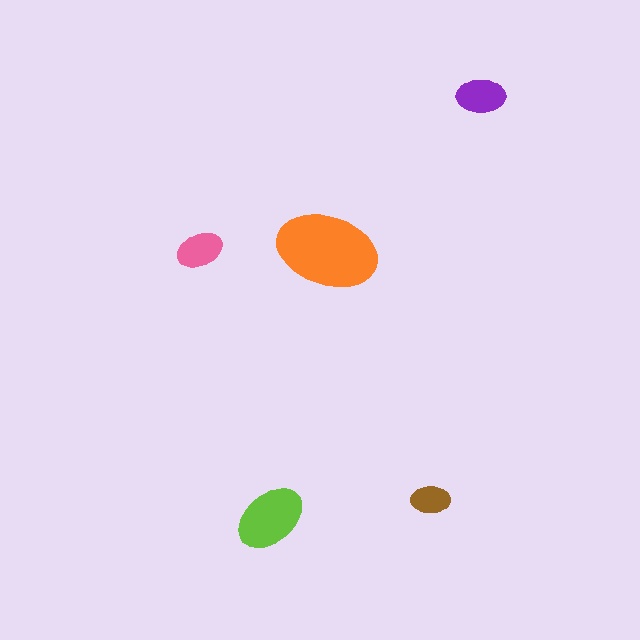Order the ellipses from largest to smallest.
the orange one, the lime one, the purple one, the pink one, the brown one.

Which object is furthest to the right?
The purple ellipse is rightmost.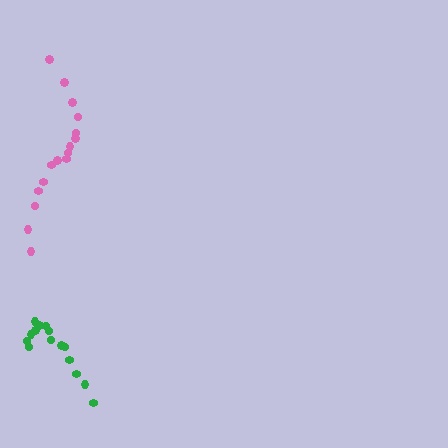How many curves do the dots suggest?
There are 2 distinct paths.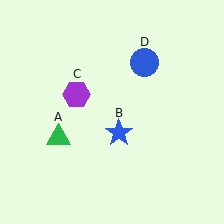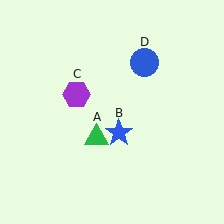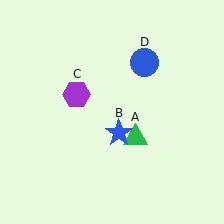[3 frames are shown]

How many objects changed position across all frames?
1 object changed position: green triangle (object A).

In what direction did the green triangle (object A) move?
The green triangle (object A) moved right.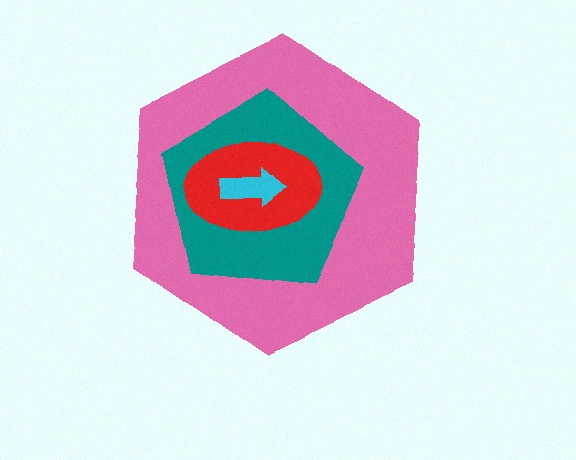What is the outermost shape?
The pink hexagon.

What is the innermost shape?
The cyan arrow.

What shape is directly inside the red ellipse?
The cyan arrow.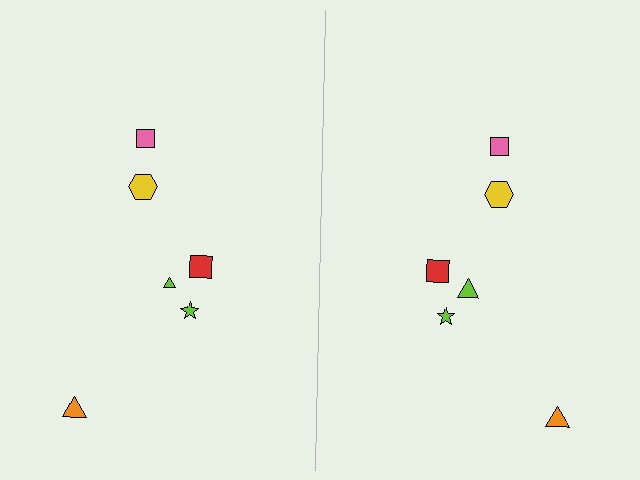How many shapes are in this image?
There are 12 shapes in this image.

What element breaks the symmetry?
The lime triangle on the right side has a different size than its mirror counterpart.